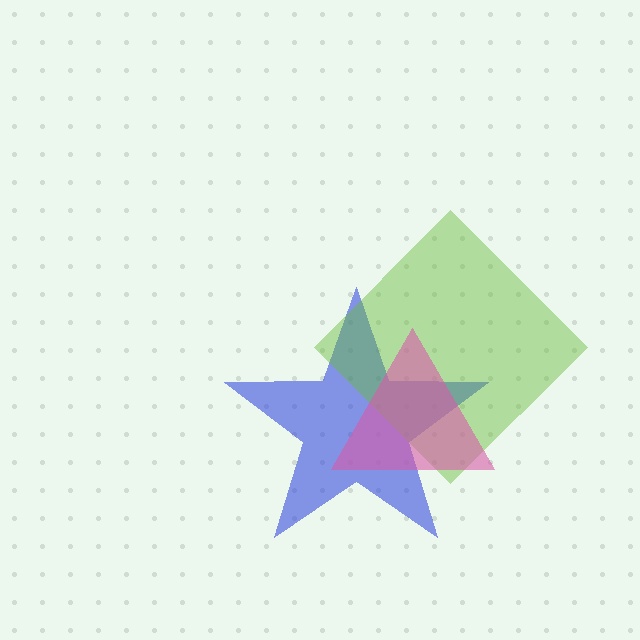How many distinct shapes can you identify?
There are 3 distinct shapes: a blue star, a lime diamond, a pink triangle.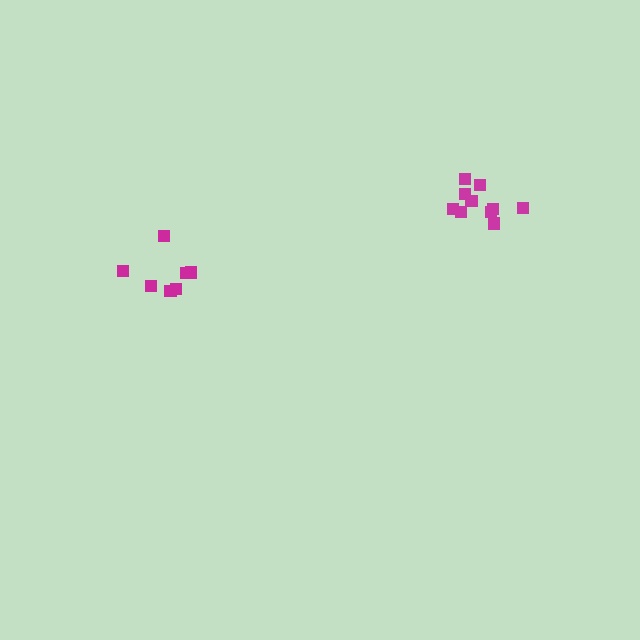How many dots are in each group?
Group 1: 7 dots, Group 2: 10 dots (17 total).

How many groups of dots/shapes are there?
There are 2 groups.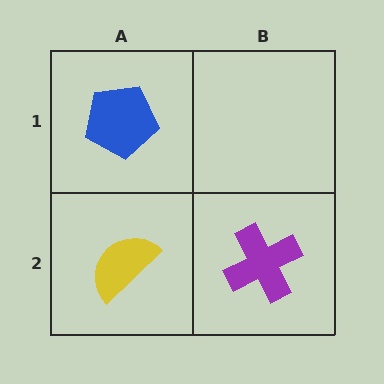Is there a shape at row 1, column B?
No, that cell is empty.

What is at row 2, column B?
A purple cross.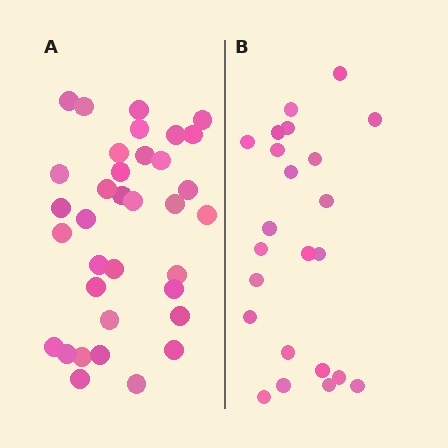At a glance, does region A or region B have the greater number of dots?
Region A (the left region) has more dots.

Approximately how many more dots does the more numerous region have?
Region A has roughly 12 or so more dots than region B.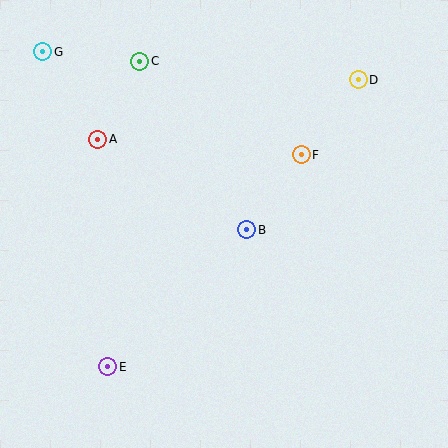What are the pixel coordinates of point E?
Point E is at (108, 367).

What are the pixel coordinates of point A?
Point A is at (98, 139).